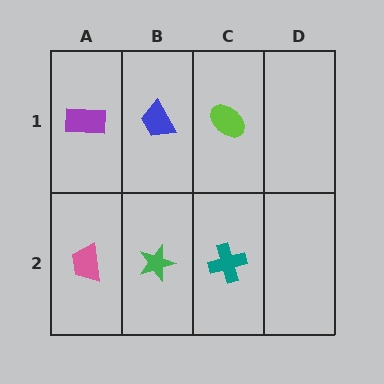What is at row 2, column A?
A pink trapezoid.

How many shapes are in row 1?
3 shapes.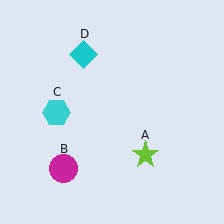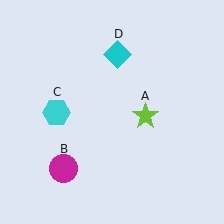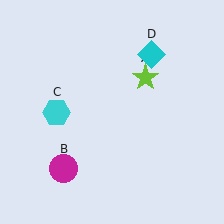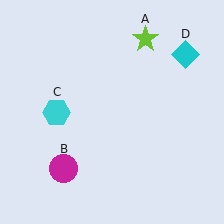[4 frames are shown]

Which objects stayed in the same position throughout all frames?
Magenta circle (object B) and cyan hexagon (object C) remained stationary.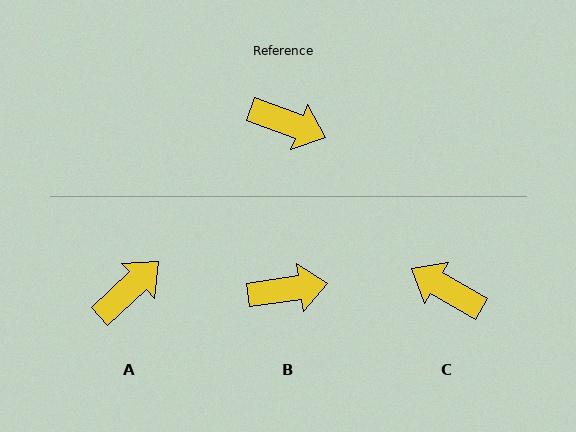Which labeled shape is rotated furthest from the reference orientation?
C, about 170 degrees away.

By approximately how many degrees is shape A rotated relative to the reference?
Approximately 63 degrees counter-clockwise.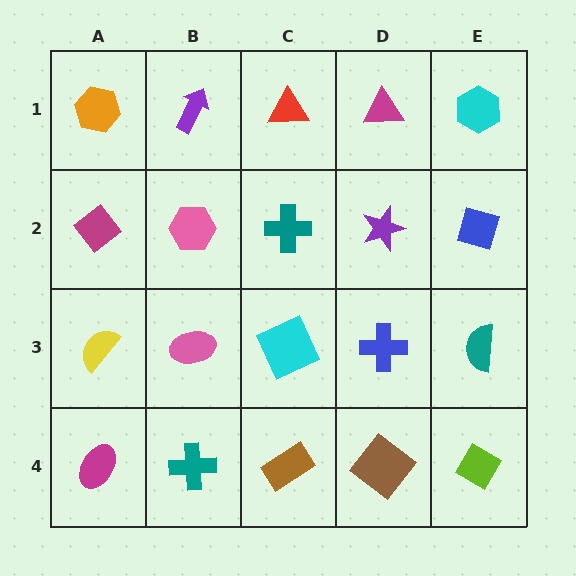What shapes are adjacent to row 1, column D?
A purple star (row 2, column D), a red triangle (row 1, column C), a cyan hexagon (row 1, column E).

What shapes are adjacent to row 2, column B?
A purple arrow (row 1, column B), a pink ellipse (row 3, column B), a magenta diamond (row 2, column A), a teal cross (row 2, column C).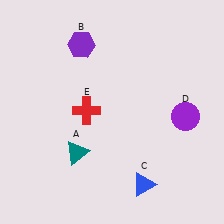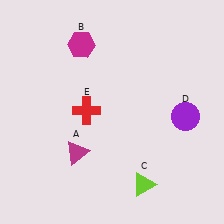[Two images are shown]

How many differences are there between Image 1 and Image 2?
There are 3 differences between the two images.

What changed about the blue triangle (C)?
In Image 1, C is blue. In Image 2, it changed to lime.